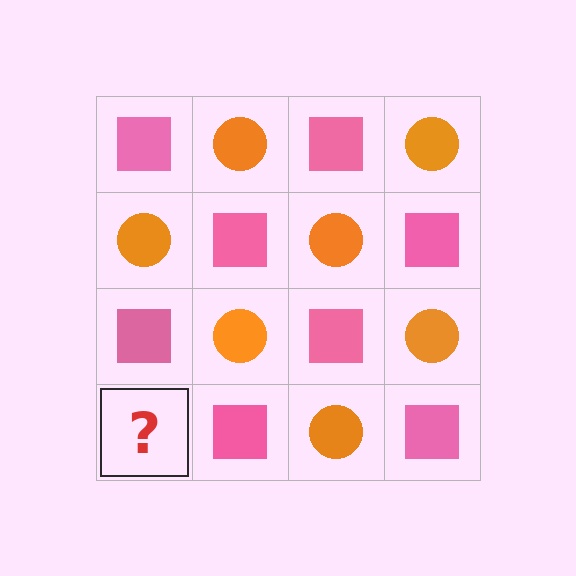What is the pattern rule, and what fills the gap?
The rule is that it alternates pink square and orange circle in a checkerboard pattern. The gap should be filled with an orange circle.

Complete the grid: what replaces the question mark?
The question mark should be replaced with an orange circle.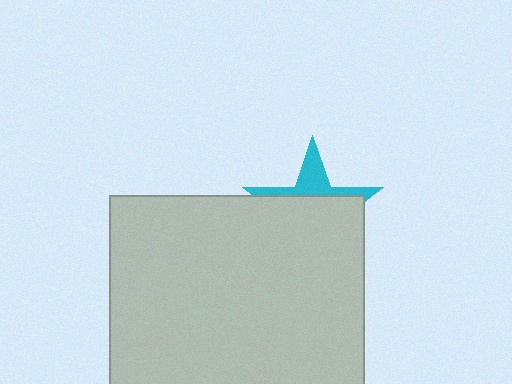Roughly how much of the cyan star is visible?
A small part of it is visible (roughly 31%).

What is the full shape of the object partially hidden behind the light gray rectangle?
The partially hidden object is a cyan star.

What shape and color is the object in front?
The object in front is a light gray rectangle.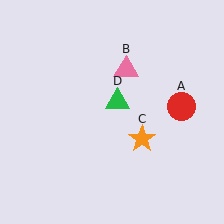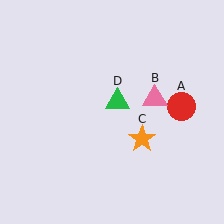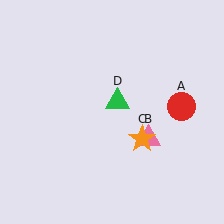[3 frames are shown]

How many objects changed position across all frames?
1 object changed position: pink triangle (object B).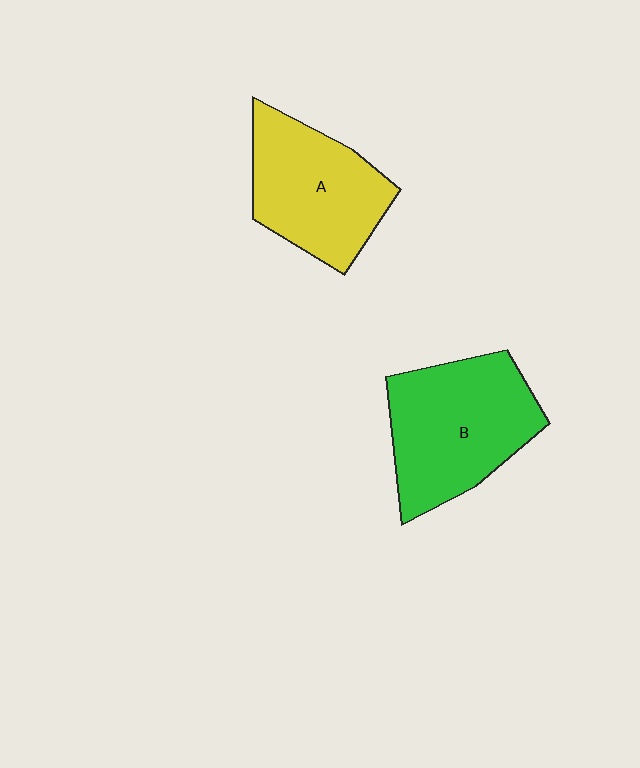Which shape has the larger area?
Shape B (green).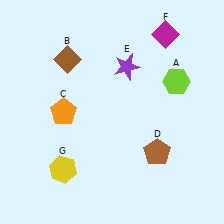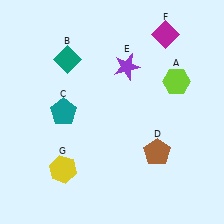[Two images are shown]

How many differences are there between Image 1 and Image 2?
There are 2 differences between the two images.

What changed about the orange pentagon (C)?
In Image 1, C is orange. In Image 2, it changed to teal.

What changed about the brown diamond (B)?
In Image 1, B is brown. In Image 2, it changed to teal.